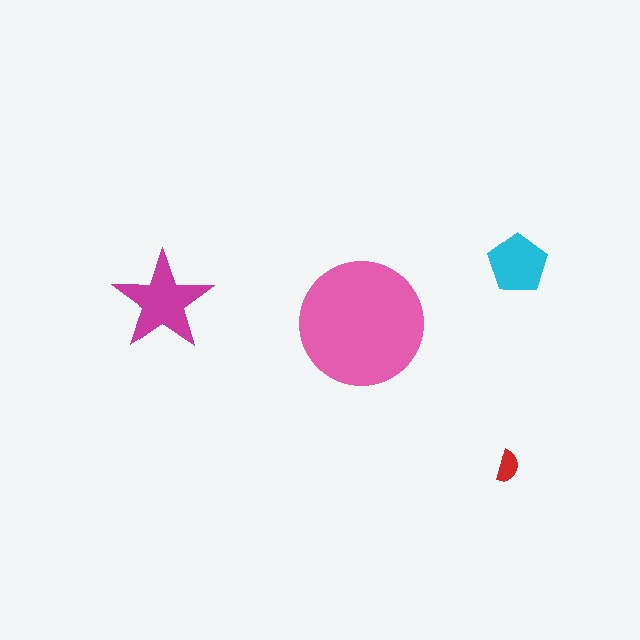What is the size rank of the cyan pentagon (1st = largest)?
3rd.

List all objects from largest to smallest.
The pink circle, the magenta star, the cyan pentagon, the red semicircle.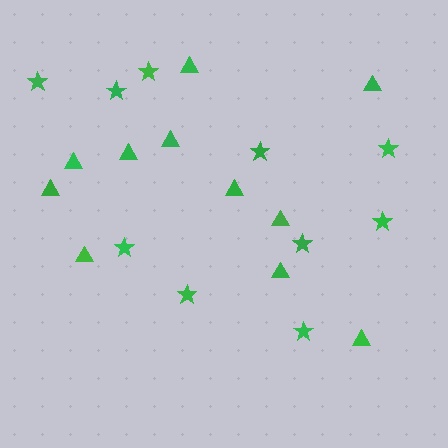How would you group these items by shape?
There are 2 groups: one group of triangles (11) and one group of stars (10).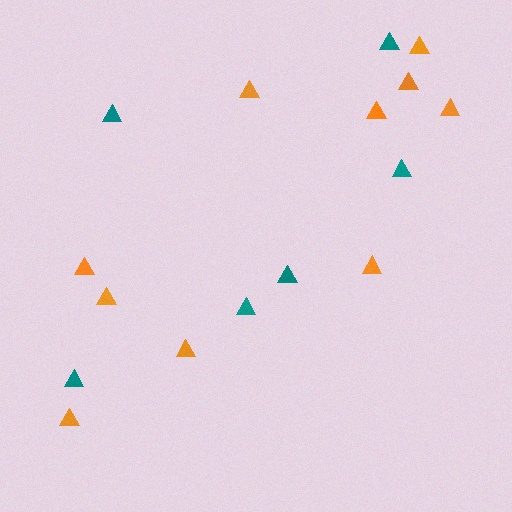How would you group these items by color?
There are 2 groups: one group of teal triangles (6) and one group of orange triangles (10).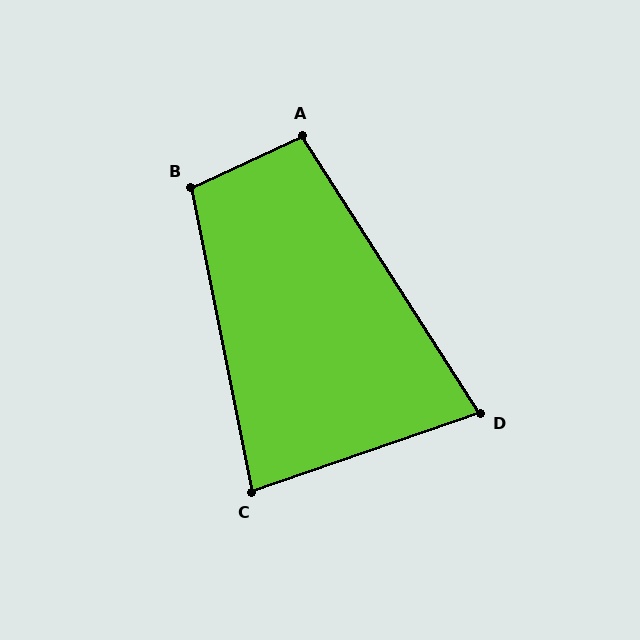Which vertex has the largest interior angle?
B, at approximately 104 degrees.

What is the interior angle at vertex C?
Approximately 82 degrees (acute).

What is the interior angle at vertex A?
Approximately 98 degrees (obtuse).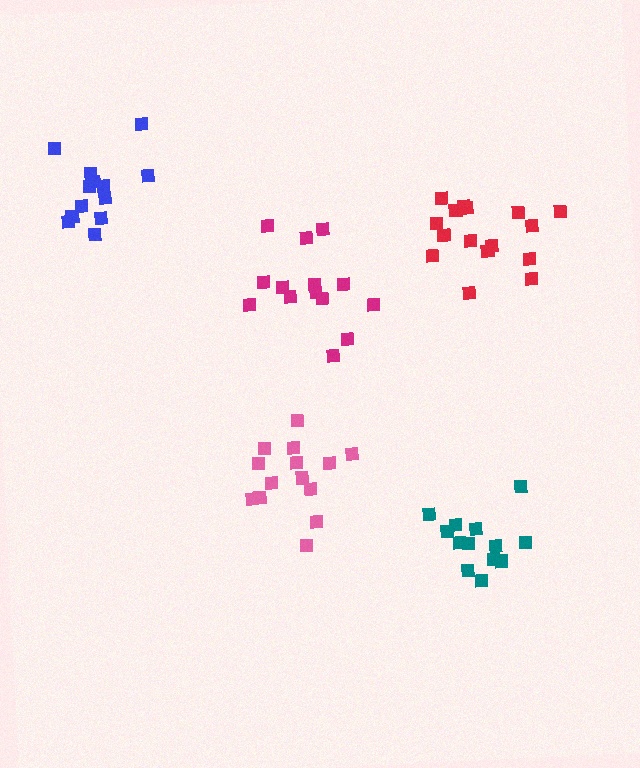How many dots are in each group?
Group 1: 13 dots, Group 2: 14 dots, Group 3: 14 dots, Group 4: 13 dots, Group 5: 16 dots (70 total).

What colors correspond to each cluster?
The clusters are colored: blue, magenta, pink, teal, red.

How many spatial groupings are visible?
There are 5 spatial groupings.